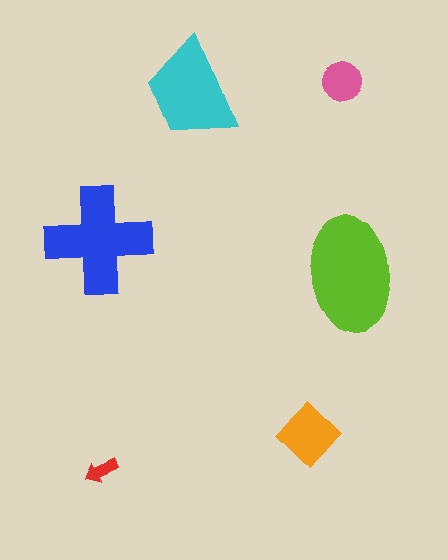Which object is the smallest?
The red arrow.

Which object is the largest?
The lime ellipse.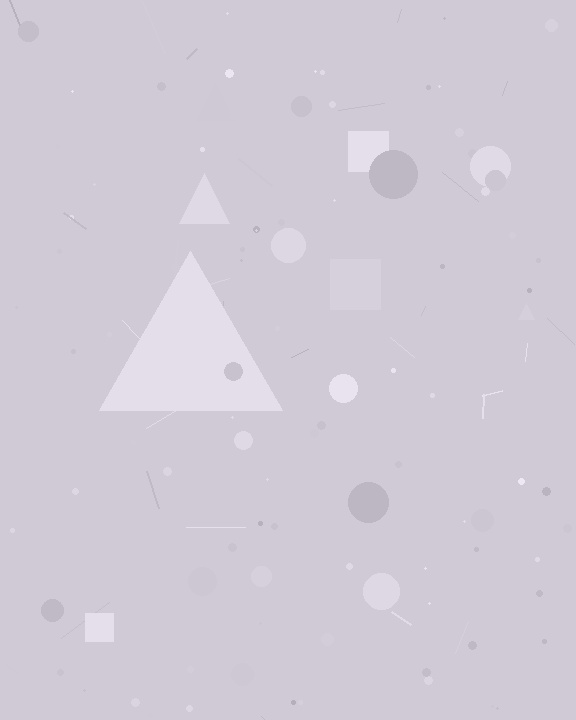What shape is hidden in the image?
A triangle is hidden in the image.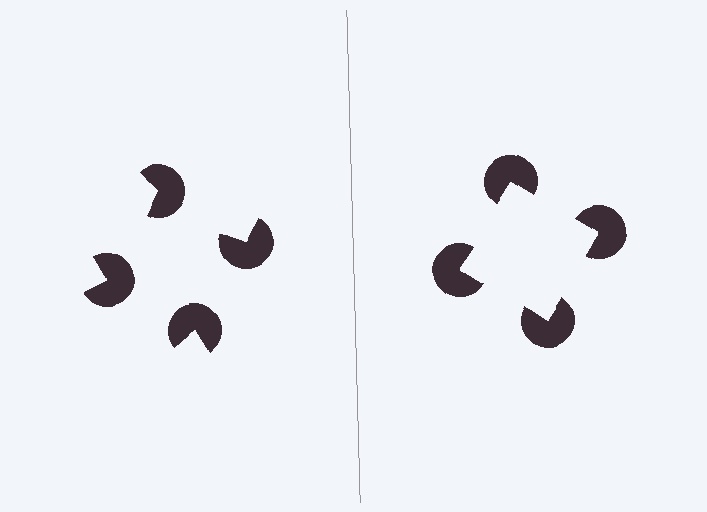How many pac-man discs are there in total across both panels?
8 — 4 on each side.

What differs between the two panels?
The pac-man discs are positioned identically on both sides; only the wedge orientations differ. On the right they align to a square; on the left they are misaligned.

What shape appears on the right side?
An illusory square.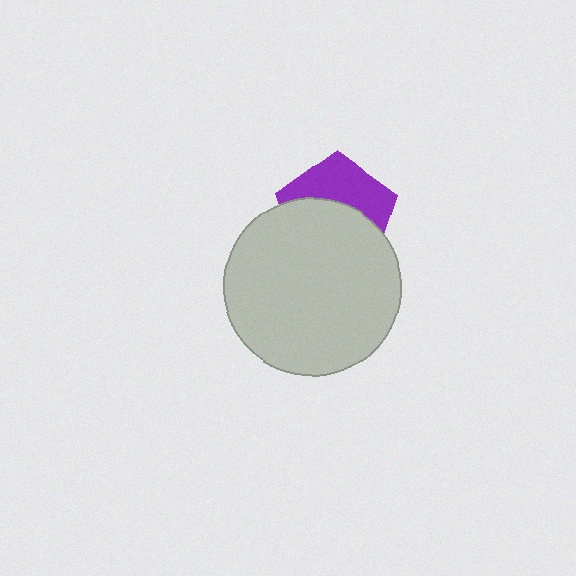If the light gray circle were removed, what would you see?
You would see the complete purple pentagon.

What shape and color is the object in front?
The object in front is a light gray circle.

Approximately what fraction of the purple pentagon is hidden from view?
Roughly 58% of the purple pentagon is hidden behind the light gray circle.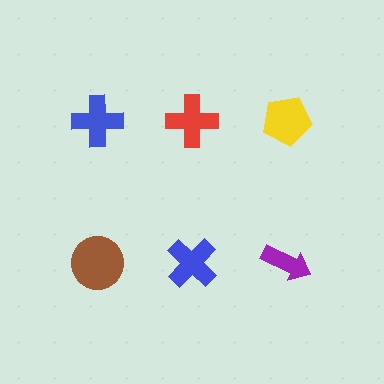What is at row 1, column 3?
A yellow pentagon.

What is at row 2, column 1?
A brown circle.